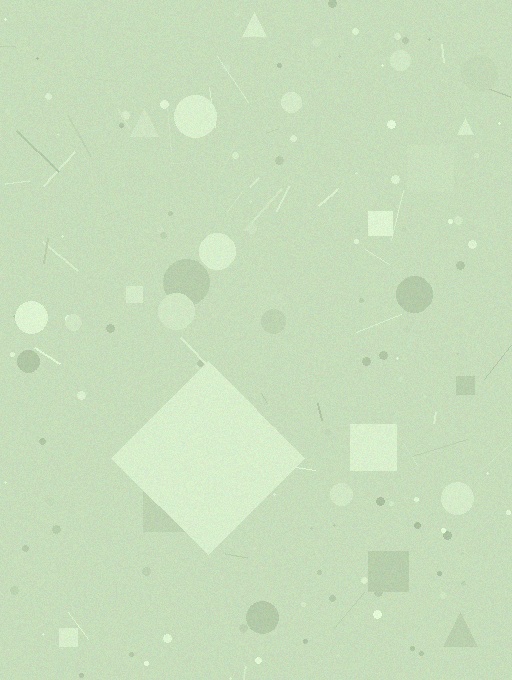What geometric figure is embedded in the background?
A diamond is embedded in the background.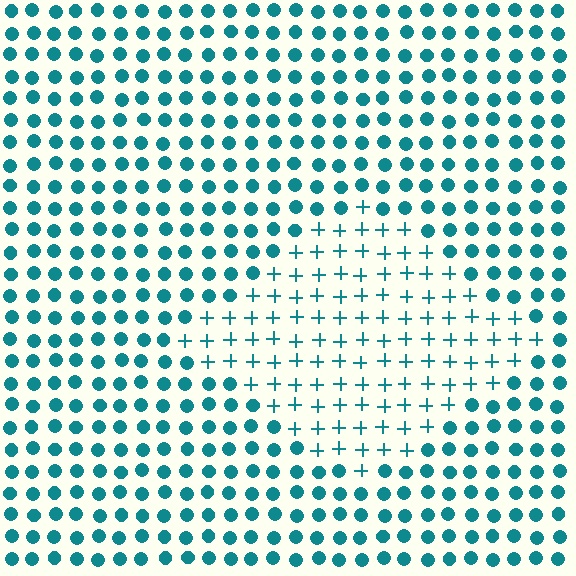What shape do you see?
I see a diamond.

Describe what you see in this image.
The image is filled with small teal elements arranged in a uniform grid. A diamond-shaped region contains plus signs, while the surrounding area contains circles. The boundary is defined purely by the change in element shape.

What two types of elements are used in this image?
The image uses plus signs inside the diamond region and circles outside it.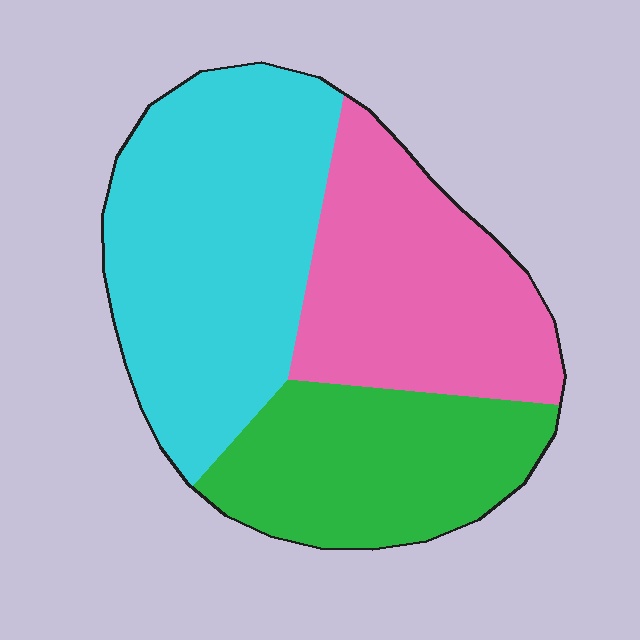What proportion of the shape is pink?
Pink takes up between a sixth and a third of the shape.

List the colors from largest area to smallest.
From largest to smallest: cyan, pink, green.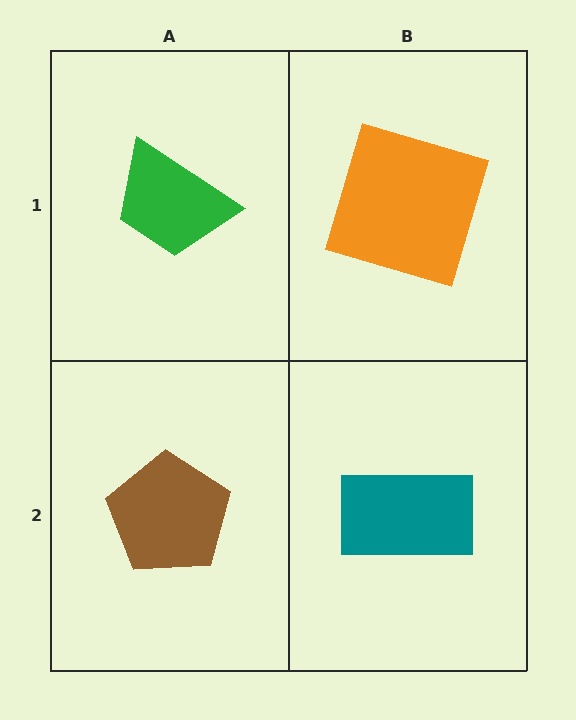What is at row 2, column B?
A teal rectangle.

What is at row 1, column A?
A green trapezoid.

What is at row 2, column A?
A brown pentagon.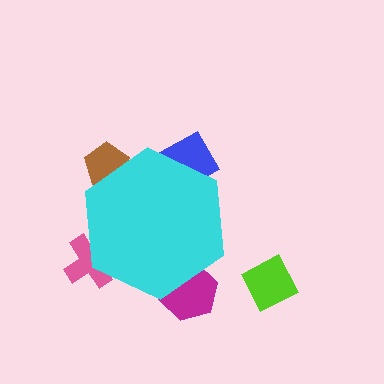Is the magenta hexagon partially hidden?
Yes, the magenta hexagon is partially hidden behind the cyan hexagon.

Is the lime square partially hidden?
No, the lime square is fully visible.